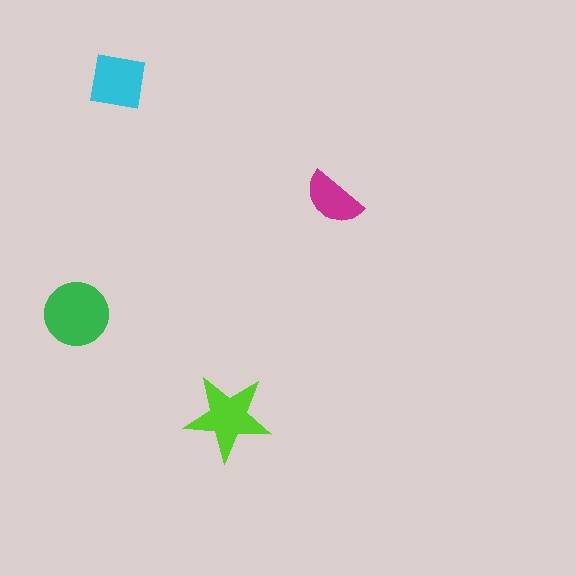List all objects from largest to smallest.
The green circle, the lime star, the cyan square, the magenta semicircle.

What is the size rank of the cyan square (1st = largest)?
3rd.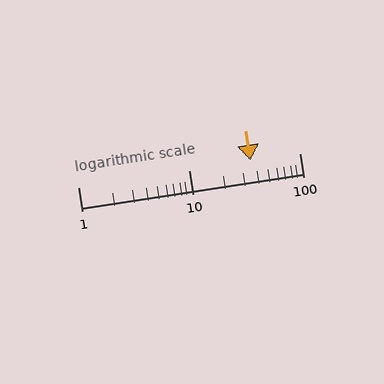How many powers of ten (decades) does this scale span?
The scale spans 2 decades, from 1 to 100.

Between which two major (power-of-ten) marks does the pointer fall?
The pointer is between 10 and 100.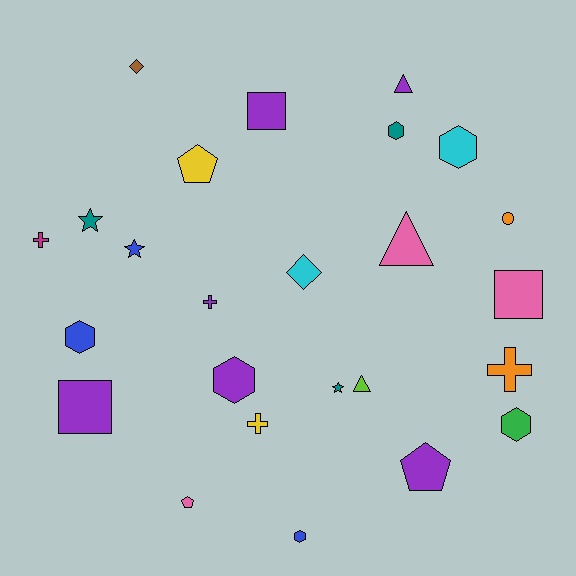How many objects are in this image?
There are 25 objects.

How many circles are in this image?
There is 1 circle.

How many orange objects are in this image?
There are 2 orange objects.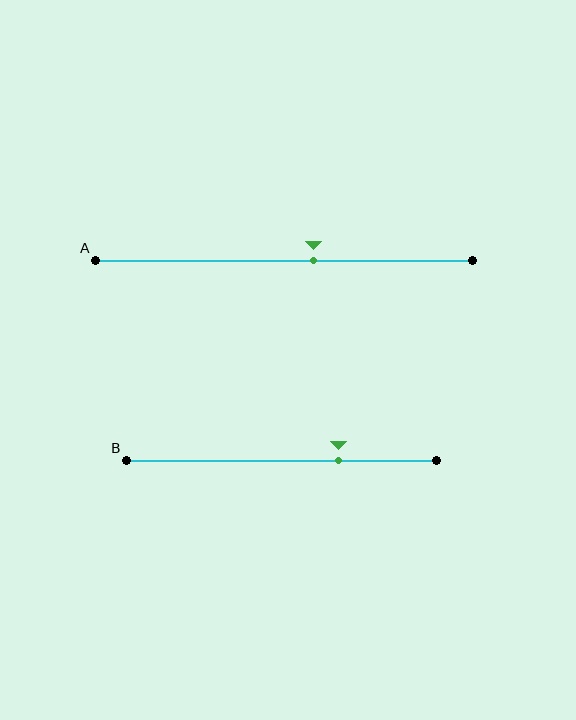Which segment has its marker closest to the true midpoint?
Segment A has its marker closest to the true midpoint.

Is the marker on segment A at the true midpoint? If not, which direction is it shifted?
No, the marker on segment A is shifted to the right by about 8% of the segment length.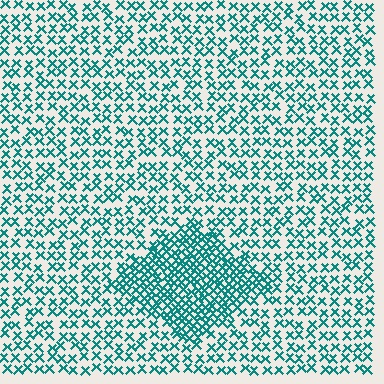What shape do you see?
I see a diamond.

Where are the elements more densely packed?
The elements are more densely packed inside the diamond boundary.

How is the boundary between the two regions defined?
The boundary is defined by a change in element density (approximately 2.1x ratio). All elements are the same color, size, and shape.